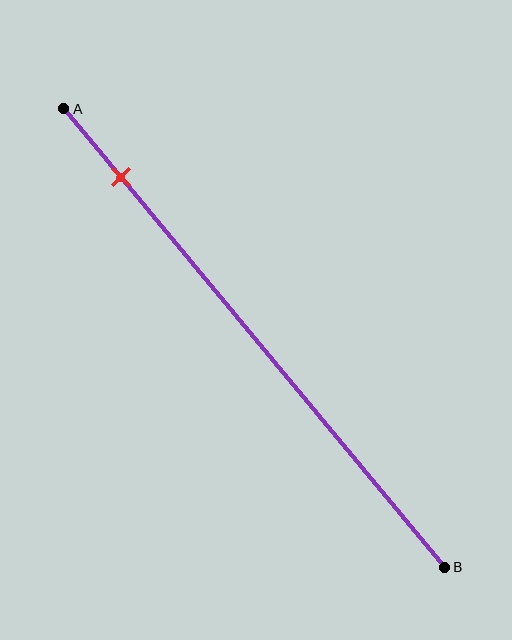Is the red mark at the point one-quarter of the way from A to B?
No, the mark is at about 15% from A, not at the 25% one-quarter point.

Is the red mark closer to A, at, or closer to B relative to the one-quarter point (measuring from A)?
The red mark is closer to point A than the one-quarter point of segment AB.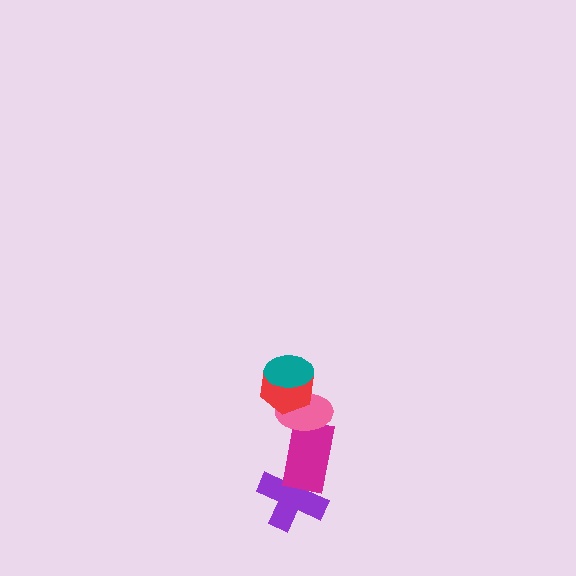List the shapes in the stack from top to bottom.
From top to bottom: the teal ellipse, the red hexagon, the pink ellipse, the magenta rectangle, the purple cross.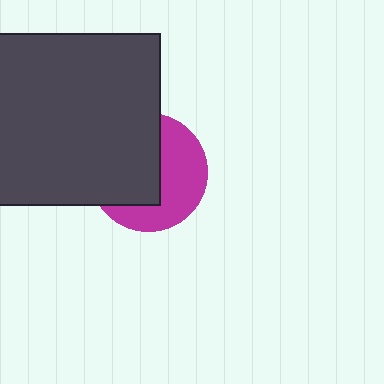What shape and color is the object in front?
The object in front is a dark gray square.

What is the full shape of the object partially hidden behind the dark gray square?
The partially hidden object is a magenta circle.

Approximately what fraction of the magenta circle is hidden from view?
Roughly 53% of the magenta circle is hidden behind the dark gray square.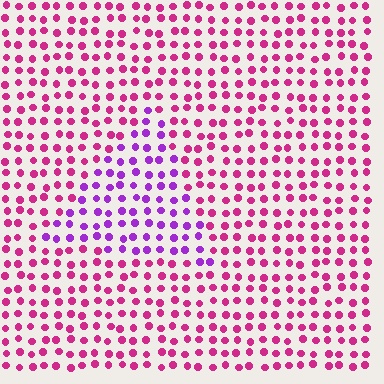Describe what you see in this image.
The image is filled with small magenta elements in a uniform arrangement. A triangle-shaped region is visible where the elements are tinted to a slightly different hue, forming a subtle color boundary.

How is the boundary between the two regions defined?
The boundary is defined purely by a slight shift in hue (about 41 degrees). Spacing, size, and orientation are identical on both sides.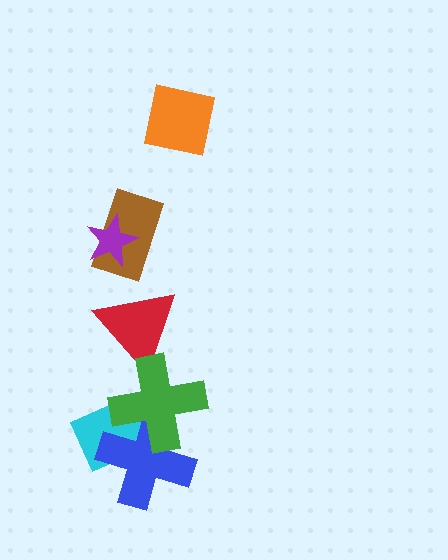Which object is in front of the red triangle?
The green cross is in front of the red triangle.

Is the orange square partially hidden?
No, no other shape covers it.